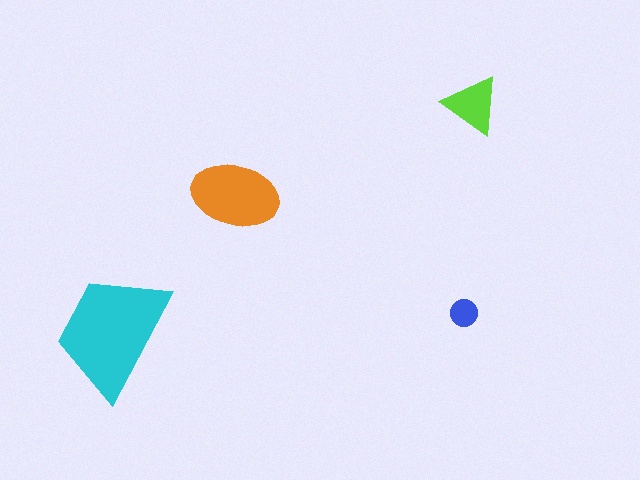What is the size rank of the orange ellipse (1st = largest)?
2nd.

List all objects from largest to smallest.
The cyan trapezoid, the orange ellipse, the lime triangle, the blue circle.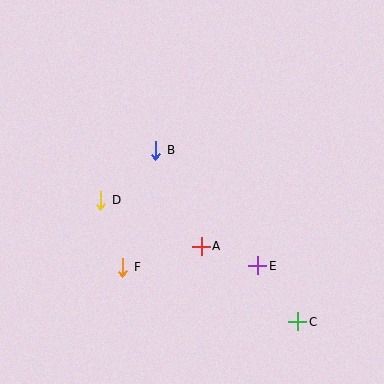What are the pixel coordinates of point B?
Point B is at (156, 150).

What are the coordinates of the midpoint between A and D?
The midpoint between A and D is at (151, 223).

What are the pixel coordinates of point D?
Point D is at (101, 200).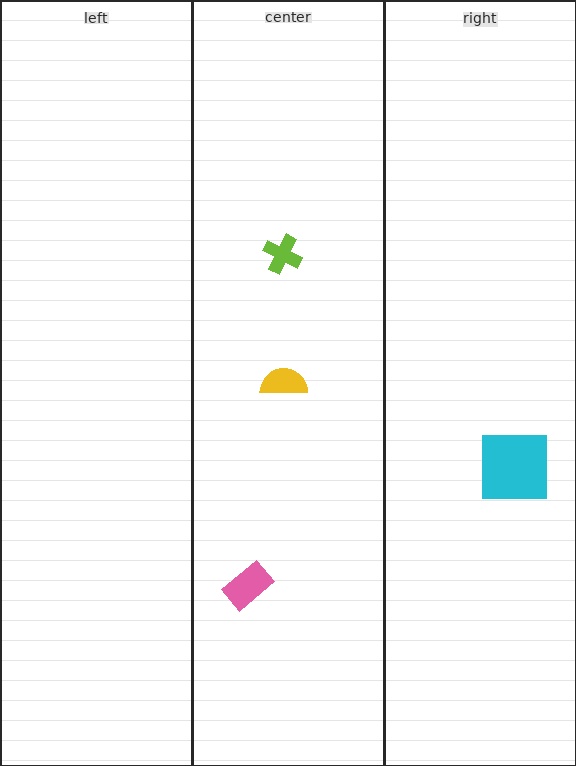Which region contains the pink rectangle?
The center region.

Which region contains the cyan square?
The right region.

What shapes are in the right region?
The cyan square.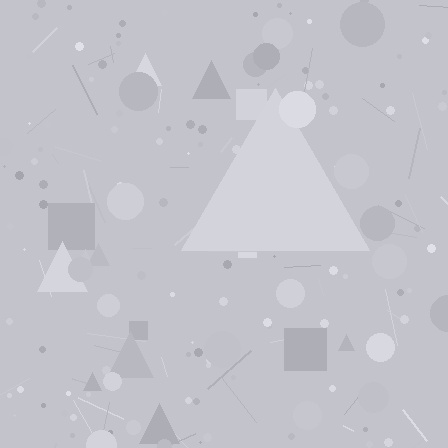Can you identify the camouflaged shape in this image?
The camouflaged shape is a triangle.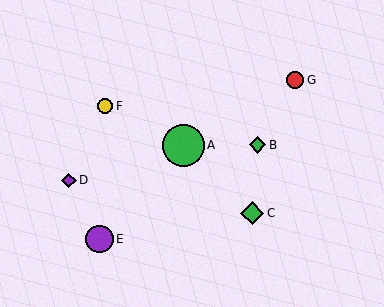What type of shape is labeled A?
Shape A is a green circle.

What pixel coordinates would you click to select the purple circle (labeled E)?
Click at (99, 239) to select the purple circle E.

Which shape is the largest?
The green circle (labeled A) is the largest.